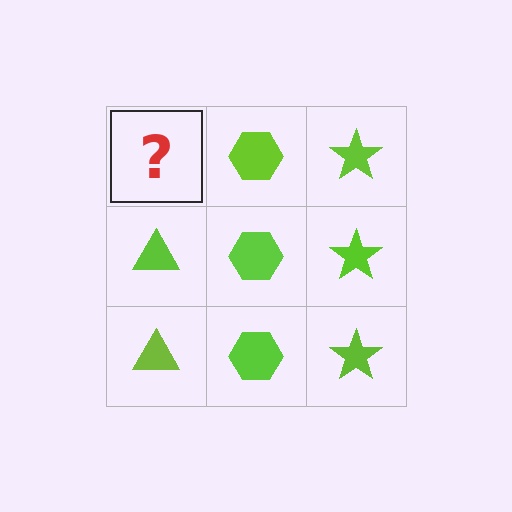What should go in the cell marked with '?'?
The missing cell should contain a lime triangle.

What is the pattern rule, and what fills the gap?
The rule is that each column has a consistent shape. The gap should be filled with a lime triangle.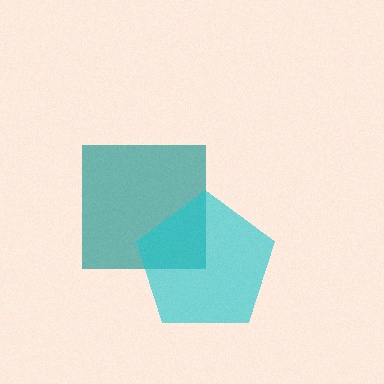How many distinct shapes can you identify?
There are 2 distinct shapes: a teal square, a cyan pentagon.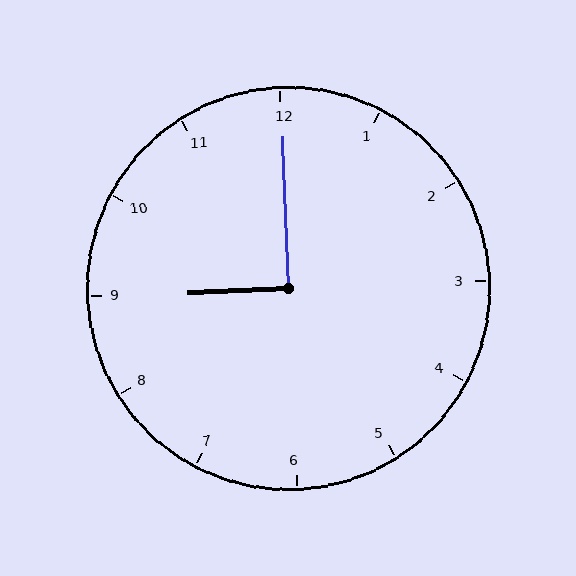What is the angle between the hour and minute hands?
Approximately 90 degrees.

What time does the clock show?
9:00.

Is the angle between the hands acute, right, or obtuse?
It is right.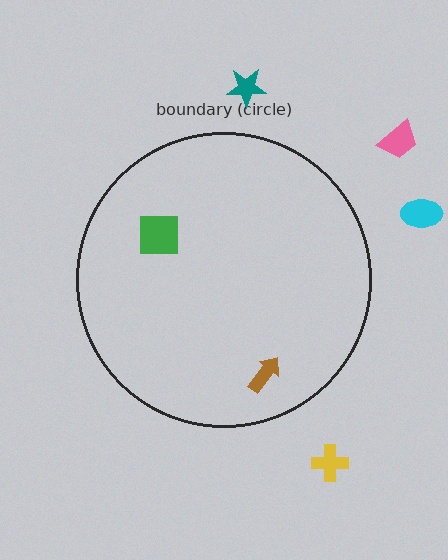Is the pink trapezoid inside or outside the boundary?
Outside.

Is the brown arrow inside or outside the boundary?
Inside.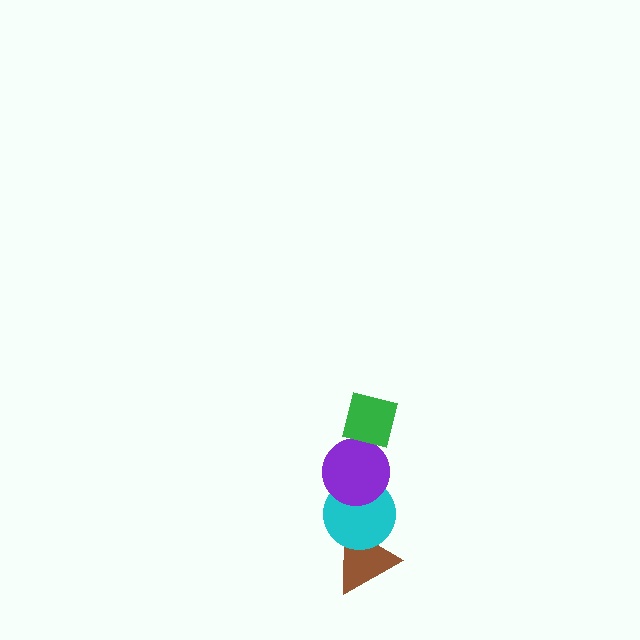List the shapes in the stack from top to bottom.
From top to bottom: the green square, the purple circle, the cyan circle, the brown triangle.